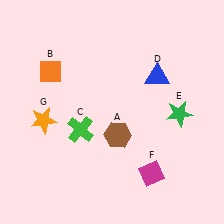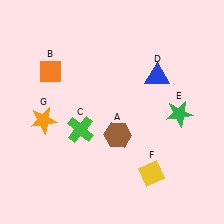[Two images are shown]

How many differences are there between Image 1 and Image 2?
There is 1 difference between the two images.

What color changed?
The diamond (F) changed from magenta in Image 1 to yellow in Image 2.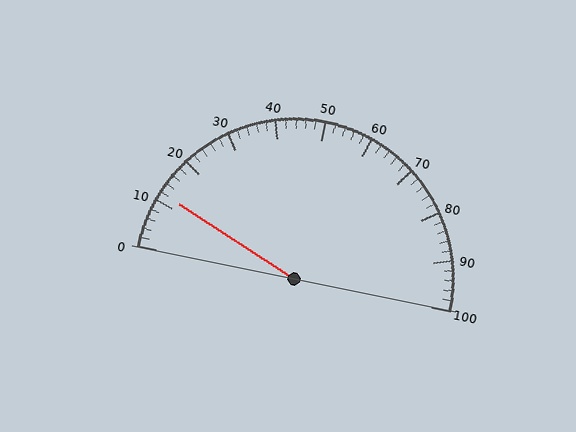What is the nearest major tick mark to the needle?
The nearest major tick mark is 10.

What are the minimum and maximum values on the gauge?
The gauge ranges from 0 to 100.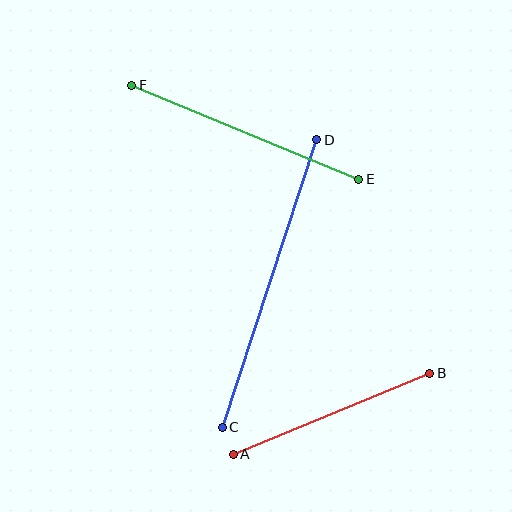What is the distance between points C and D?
The distance is approximately 303 pixels.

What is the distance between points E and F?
The distance is approximately 246 pixels.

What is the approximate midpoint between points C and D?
The midpoint is at approximately (269, 284) pixels.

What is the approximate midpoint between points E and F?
The midpoint is at approximately (245, 132) pixels.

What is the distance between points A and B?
The distance is approximately 213 pixels.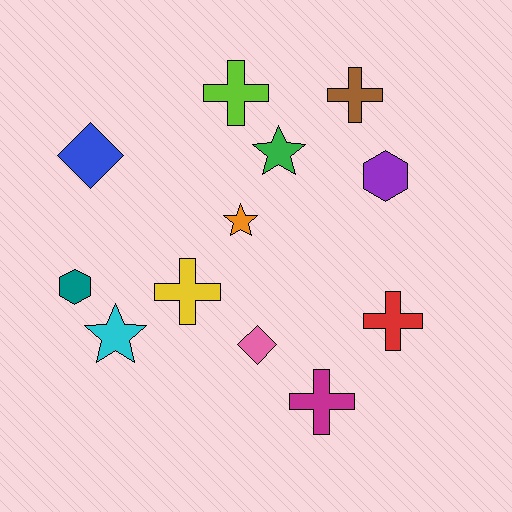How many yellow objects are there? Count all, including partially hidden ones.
There is 1 yellow object.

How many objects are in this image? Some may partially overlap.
There are 12 objects.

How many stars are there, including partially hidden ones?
There are 3 stars.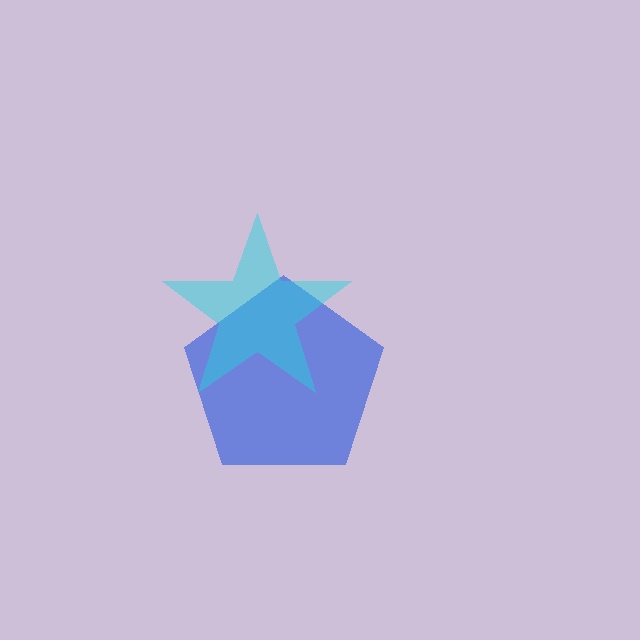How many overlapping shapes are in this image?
There are 2 overlapping shapes in the image.